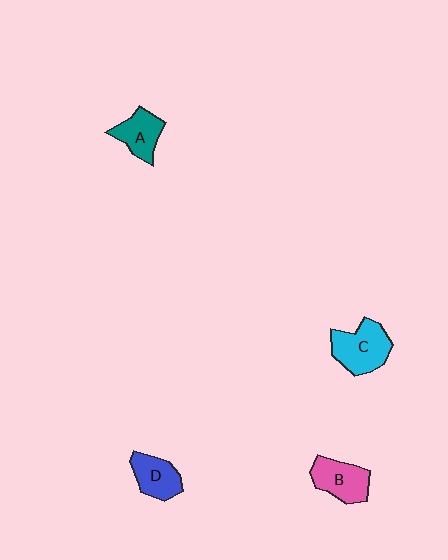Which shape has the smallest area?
Shape A (teal).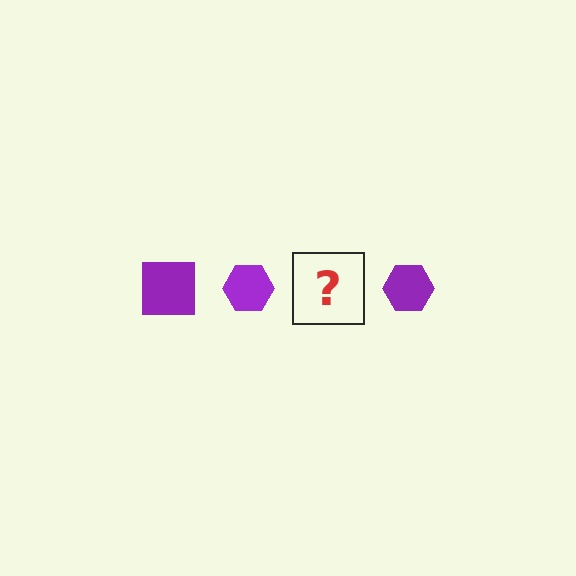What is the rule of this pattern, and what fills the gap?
The rule is that the pattern cycles through square, hexagon shapes in purple. The gap should be filled with a purple square.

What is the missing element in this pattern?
The missing element is a purple square.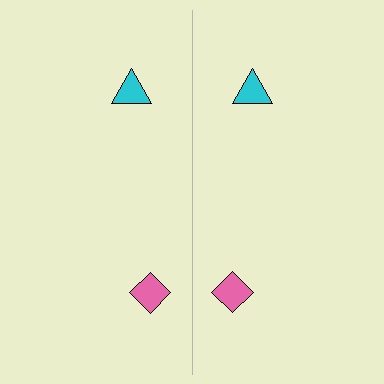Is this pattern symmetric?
Yes, this pattern has bilateral (reflection) symmetry.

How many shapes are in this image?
There are 4 shapes in this image.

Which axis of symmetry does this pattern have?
The pattern has a vertical axis of symmetry running through the center of the image.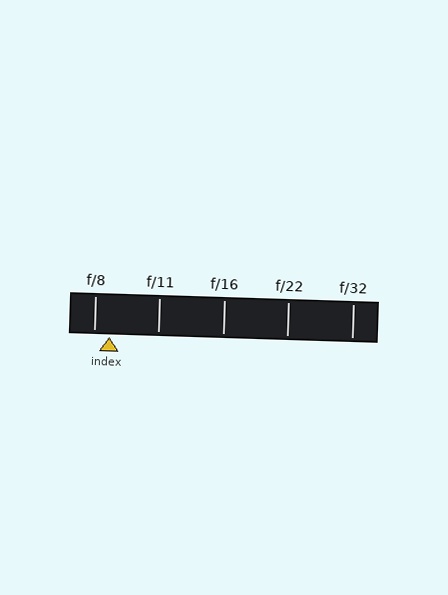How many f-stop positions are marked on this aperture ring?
There are 5 f-stop positions marked.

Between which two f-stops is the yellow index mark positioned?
The index mark is between f/8 and f/11.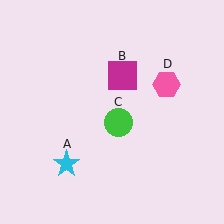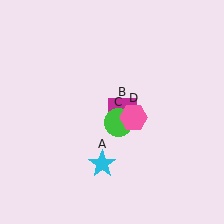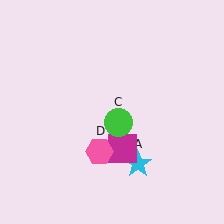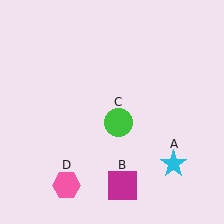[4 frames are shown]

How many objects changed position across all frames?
3 objects changed position: cyan star (object A), magenta square (object B), pink hexagon (object D).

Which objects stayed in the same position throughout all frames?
Green circle (object C) remained stationary.